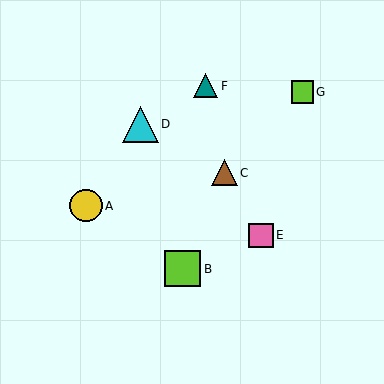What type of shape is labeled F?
Shape F is a teal triangle.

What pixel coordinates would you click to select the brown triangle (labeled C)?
Click at (224, 173) to select the brown triangle C.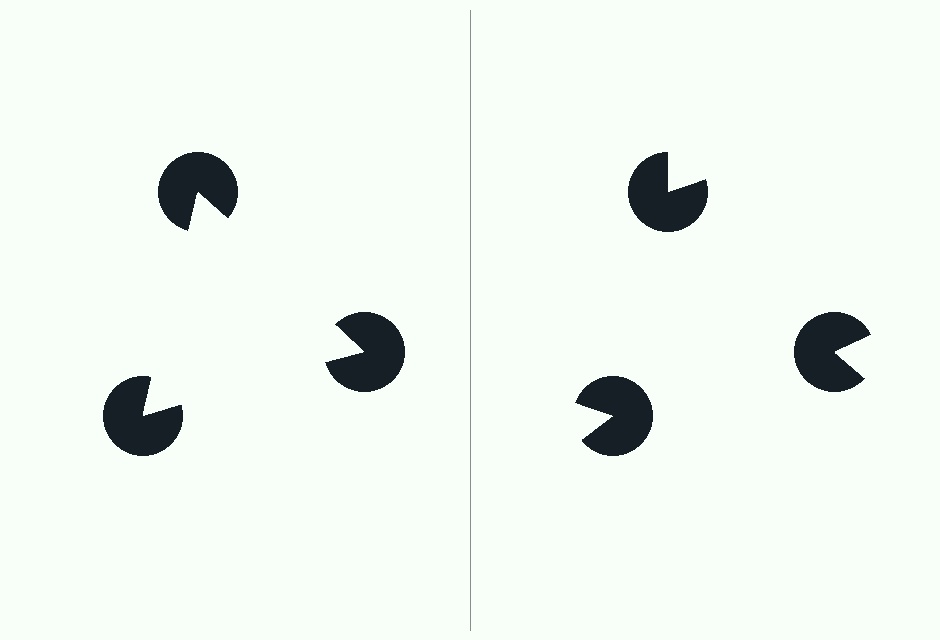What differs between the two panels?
The pac-man discs are positioned identically on both sides; only the wedge orientations differ. On the left they align to a triangle; on the right they are misaligned.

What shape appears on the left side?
An illusory triangle.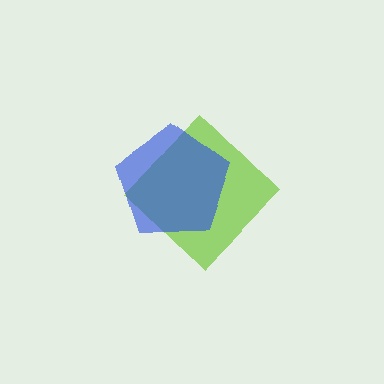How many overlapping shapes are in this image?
There are 2 overlapping shapes in the image.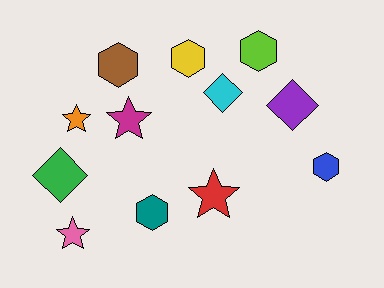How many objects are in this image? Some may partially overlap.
There are 12 objects.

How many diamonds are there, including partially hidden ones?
There are 3 diamonds.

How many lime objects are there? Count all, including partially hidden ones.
There is 1 lime object.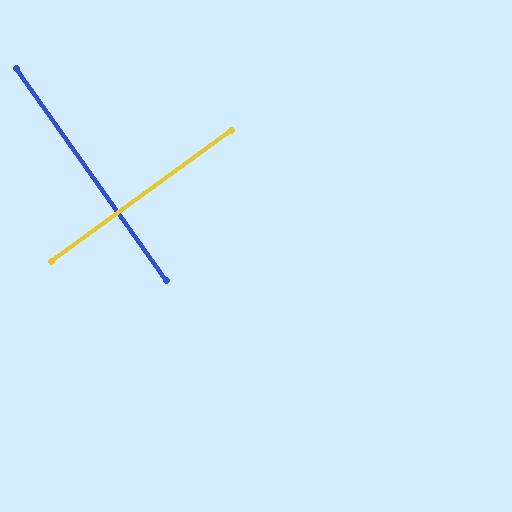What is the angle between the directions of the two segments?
Approximately 89 degrees.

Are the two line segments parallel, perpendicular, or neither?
Perpendicular — they meet at approximately 89°.